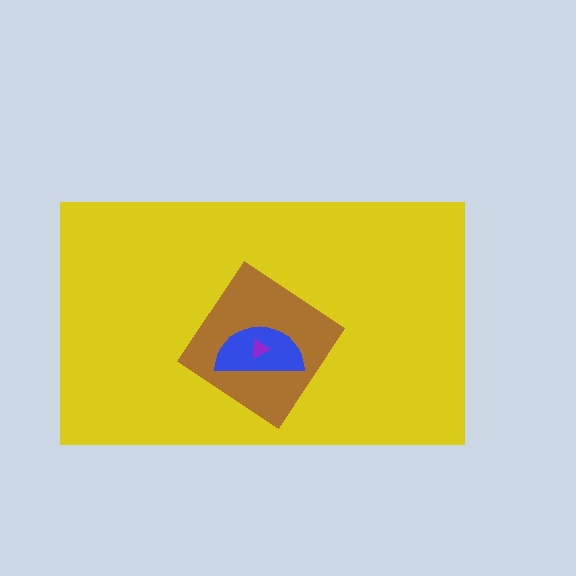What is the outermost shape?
The yellow rectangle.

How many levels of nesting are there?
4.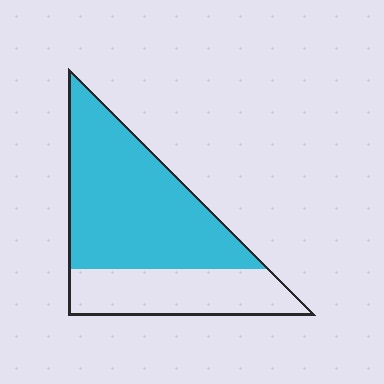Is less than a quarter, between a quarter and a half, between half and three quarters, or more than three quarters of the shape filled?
Between half and three quarters.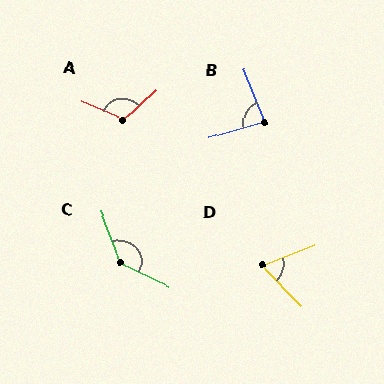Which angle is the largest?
C, at approximately 136 degrees.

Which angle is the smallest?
D, at approximately 67 degrees.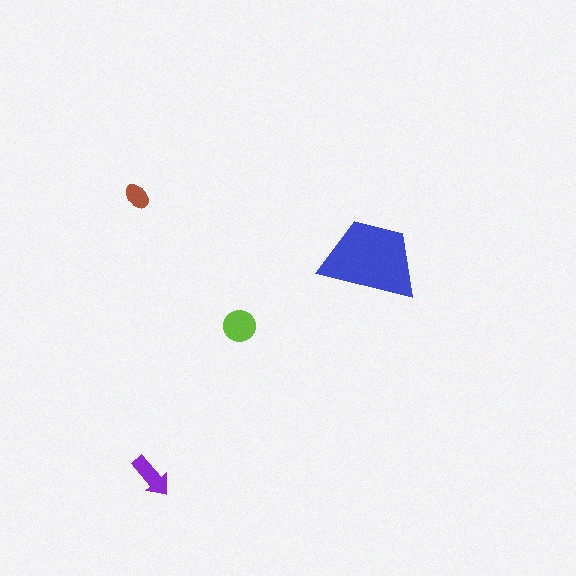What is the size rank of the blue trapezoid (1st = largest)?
1st.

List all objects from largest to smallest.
The blue trapezoid, the lime circle, the purple arrow, the brown ellipse.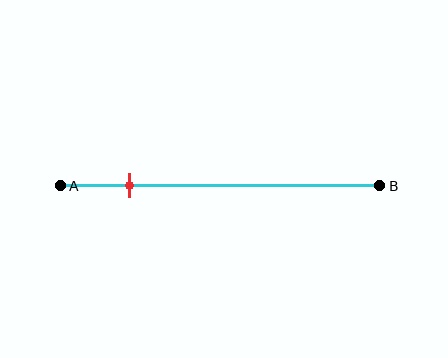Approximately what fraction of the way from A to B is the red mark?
The red mark is approximately 20% of the way from A to B.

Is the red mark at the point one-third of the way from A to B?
No, the mark is at about 20% from A, not at the 33% one-third point.